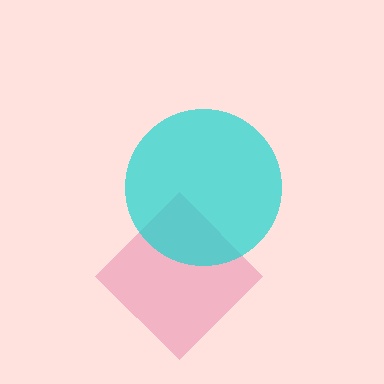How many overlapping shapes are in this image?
There are 2 overlapping shapes in the image.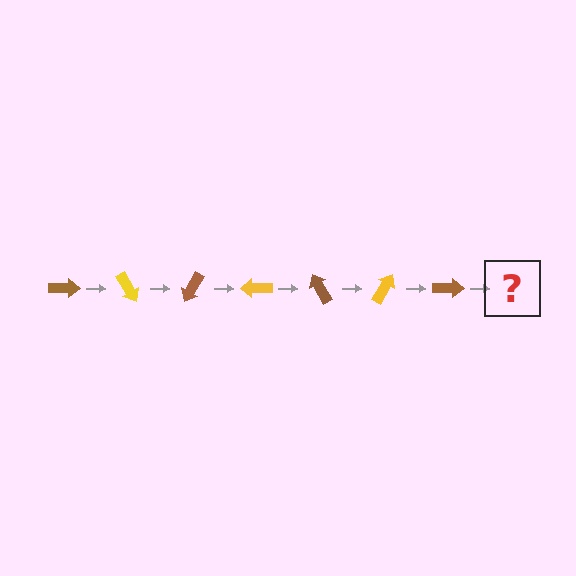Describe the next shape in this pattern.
It should be a yellow arrow, rotated 420 degrees from the start.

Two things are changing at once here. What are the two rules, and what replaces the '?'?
The two rules are that it rotates 60 degrees each step and the color cycles through brown and yellow. The '?' should be a yellow arrow, rotated 420 degrees from the start.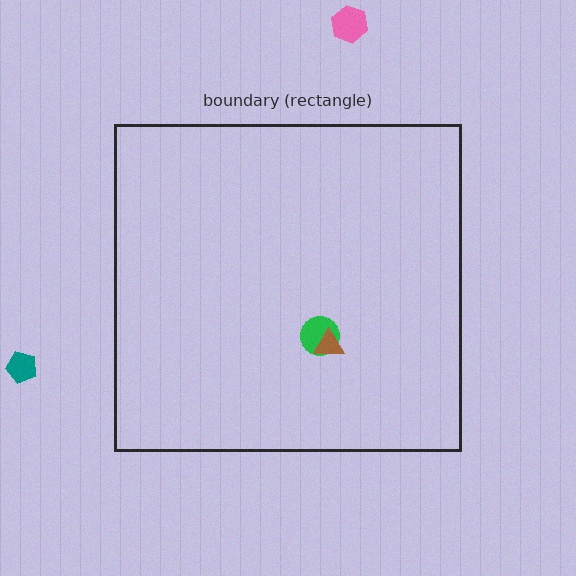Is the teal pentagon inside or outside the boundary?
Outside.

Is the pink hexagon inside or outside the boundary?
Outside.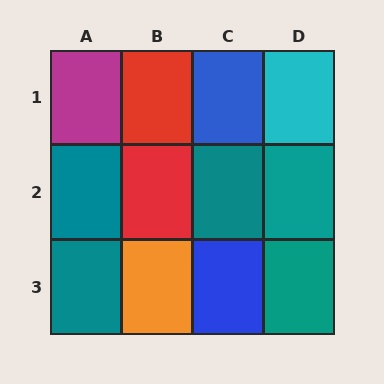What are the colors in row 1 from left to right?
Magenta, red, blue, cyan.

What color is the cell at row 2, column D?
Teal.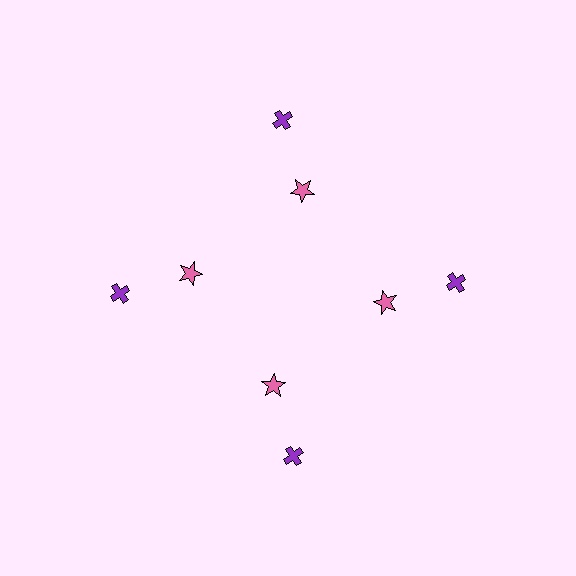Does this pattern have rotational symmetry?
Yes, this pattern has 4-fold rotational symmetry. It looks the same after rotating 90 degrees around the center.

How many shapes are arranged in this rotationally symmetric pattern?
There are 8 shapes, arranged in 4 groups of 2.